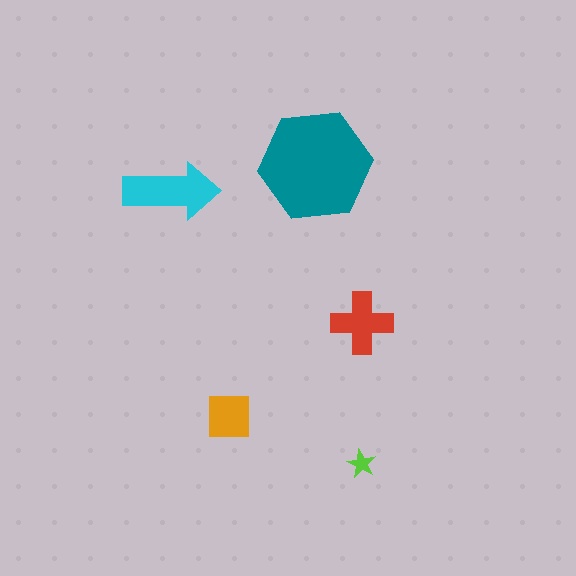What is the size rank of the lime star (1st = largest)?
5th.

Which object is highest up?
The teal hexagon is topmost.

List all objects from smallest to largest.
The lime star, the orange square, the red cross, the cyan arrow, the teal hexagon.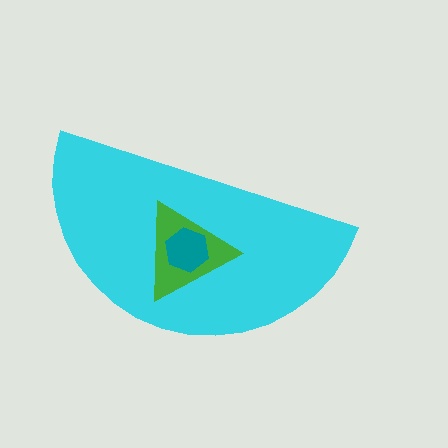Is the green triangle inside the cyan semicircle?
Yes.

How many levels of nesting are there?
3.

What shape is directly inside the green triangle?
The teal hexagon.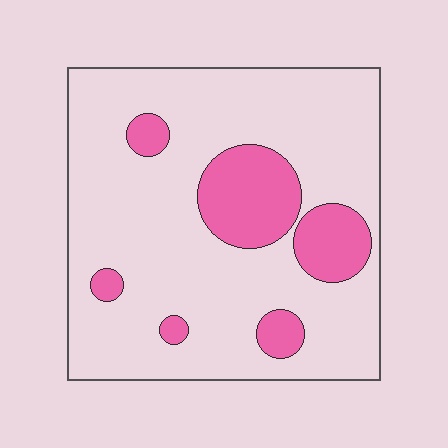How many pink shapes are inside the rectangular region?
6.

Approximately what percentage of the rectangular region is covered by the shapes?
Approximately 20%.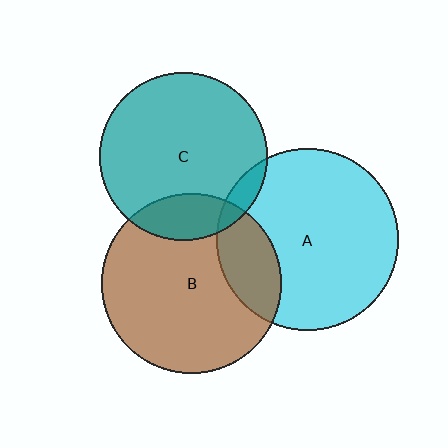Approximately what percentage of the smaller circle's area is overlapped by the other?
Approximately 15%.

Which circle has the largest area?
Circle A (cyan).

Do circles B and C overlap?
Yes.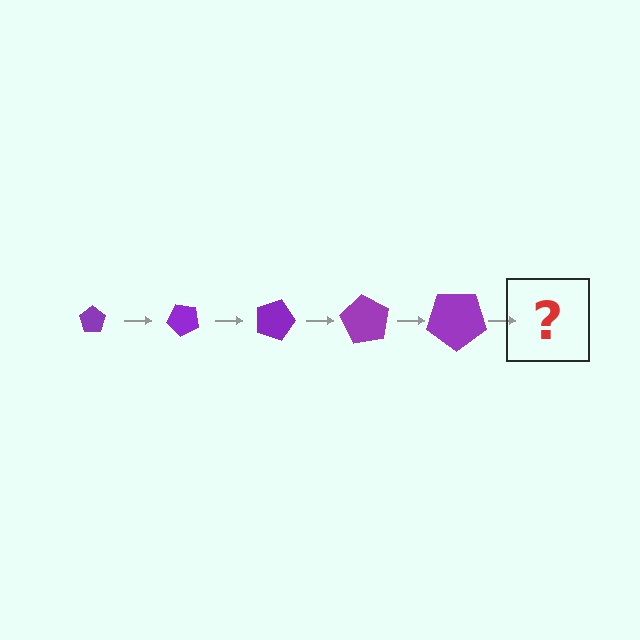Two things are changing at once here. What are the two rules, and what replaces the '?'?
The two rules are that the pentagon grows larger each step and it rotates 45 degrees each step. The '?' should be a pentagon, larger than the previous one and rotated 225 degrees from the start.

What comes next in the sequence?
The next element should be a pentagon, larger than the previous one and rotated 225 degrees from the start.